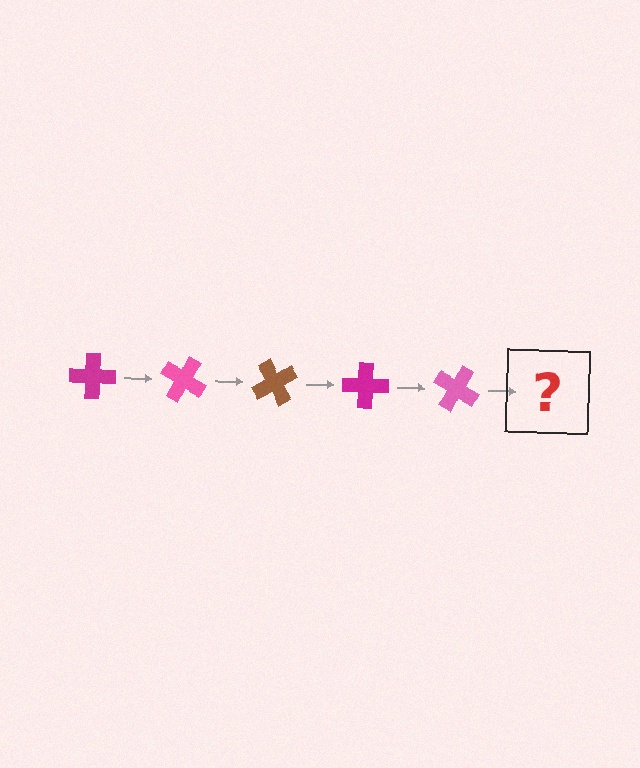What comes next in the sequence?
The next element should be a brown cross, rotated 150 degrees from the start.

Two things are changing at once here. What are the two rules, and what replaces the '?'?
The two rules are that it rotates 30 degrees each step and the color cycles through magenta, pink, and brown. The '?' should be a brown cross, rotated 150 degrees from the start.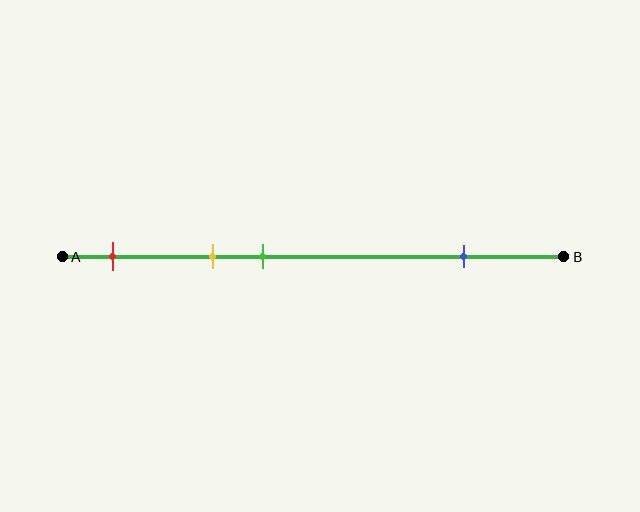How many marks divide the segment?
There are 4 marks dividing the segment.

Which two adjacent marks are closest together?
The yellow and green marks are the closest adjacent pair.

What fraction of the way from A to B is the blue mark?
The blue mark is approximately 80% (0.8) of the way from A to B.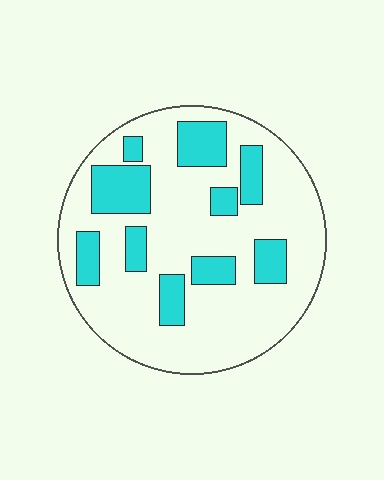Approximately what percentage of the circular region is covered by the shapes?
Approximately 25%.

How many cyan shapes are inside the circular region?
10.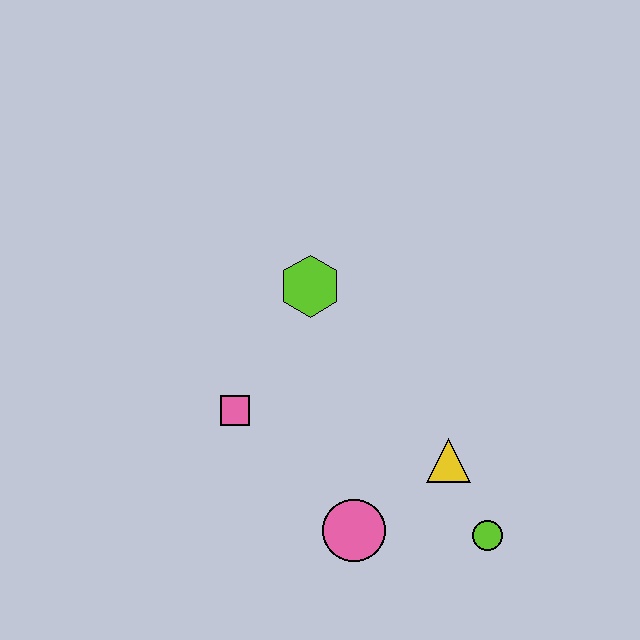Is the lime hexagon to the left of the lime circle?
Yes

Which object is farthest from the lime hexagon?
The lime circle is farthest from the lime hexagon.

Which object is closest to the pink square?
The lime hexagon is closest to the pink square.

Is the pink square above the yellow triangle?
Yes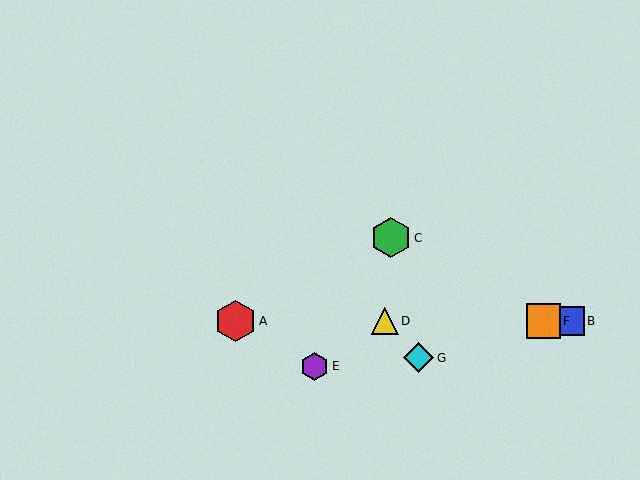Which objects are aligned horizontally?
Objects A, B, D, F are aligned horizontally.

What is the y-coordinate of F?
Object F is at y≈321.